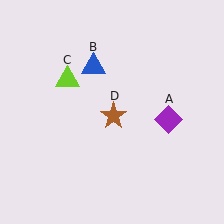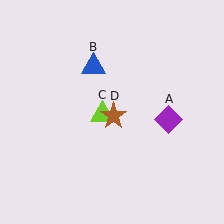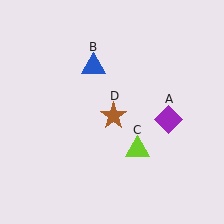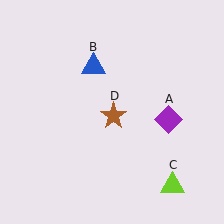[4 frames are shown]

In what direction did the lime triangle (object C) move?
The lime triangle (object C) moved down and to the right.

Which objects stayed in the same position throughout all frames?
Purple diamond (object A) and blue triangle (object B) and brown star (object D) remained stationary.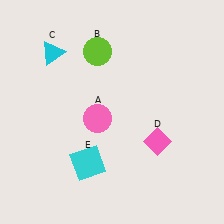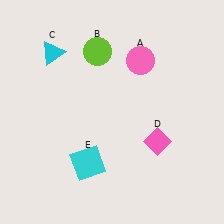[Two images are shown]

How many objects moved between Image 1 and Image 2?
1 object moved between the two images.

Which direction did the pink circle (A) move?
The pink circle (A) moved up.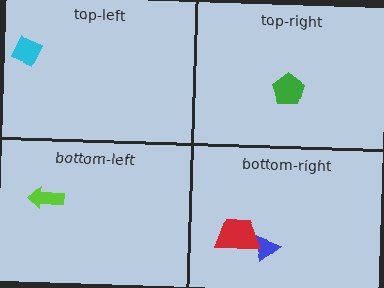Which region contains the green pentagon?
The top-right region.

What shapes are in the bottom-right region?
The blue triangle, the red trapezoid.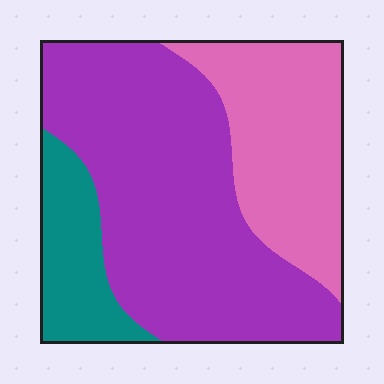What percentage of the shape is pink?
Pink covers around 30% of the shape.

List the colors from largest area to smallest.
From largest to smallest: purple, pink, teal.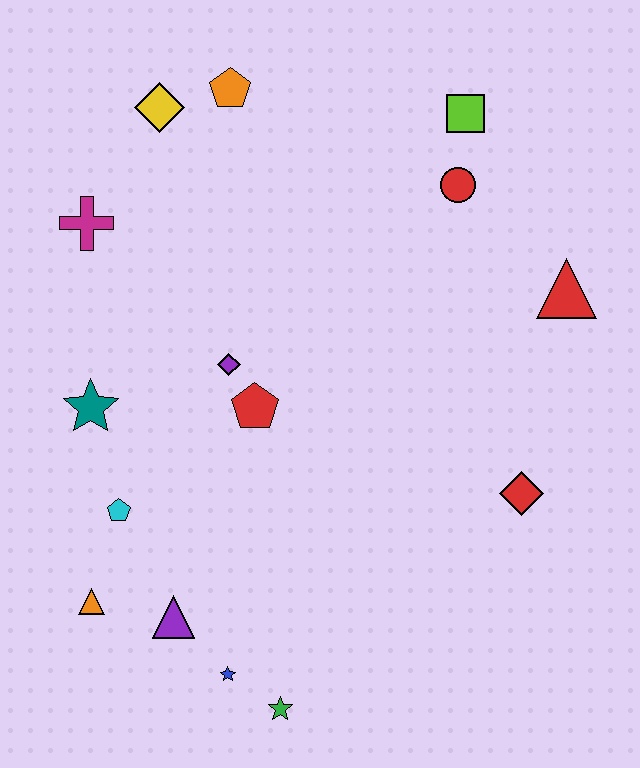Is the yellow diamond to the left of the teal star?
No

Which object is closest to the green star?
The blue star is closest to the green star.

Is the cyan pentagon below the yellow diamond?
Yes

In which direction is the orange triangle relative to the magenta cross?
The orange triangle is below the magenta cross.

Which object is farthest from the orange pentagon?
The green star is farthest from the orange pentagon.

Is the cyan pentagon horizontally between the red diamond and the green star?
No